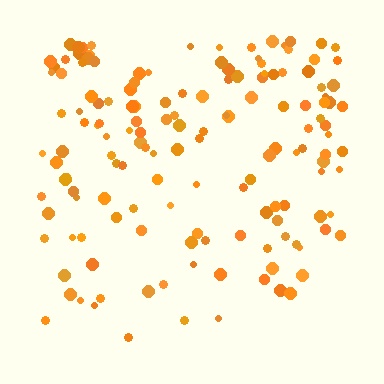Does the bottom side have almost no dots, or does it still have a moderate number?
Still a moderate number, just noticeably fewer than the top.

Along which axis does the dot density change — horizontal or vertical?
Vertical.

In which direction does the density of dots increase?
From bottom to top, with the top side densest.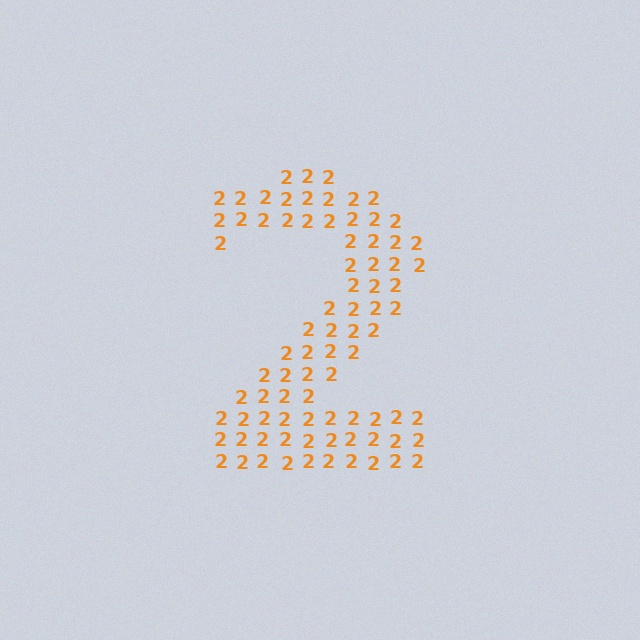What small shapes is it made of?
It is made of small digit 2's.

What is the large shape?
The large shape is the digit 2.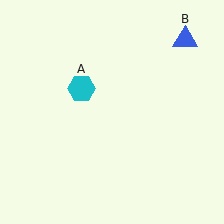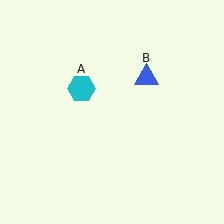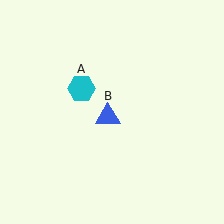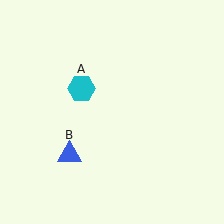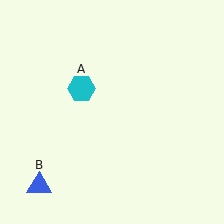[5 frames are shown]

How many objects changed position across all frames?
1 object changed position: blue triangle (object B).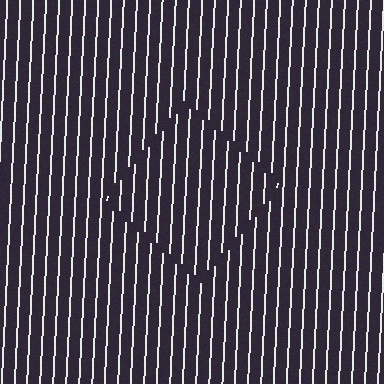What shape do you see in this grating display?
An illusory square. The interior of the shape contains the same grating, shifted by half a period — the contour is defined by the phase discontinuity where line-ends from the inner and outer gratings abut.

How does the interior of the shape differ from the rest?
The interior of the shape contains the same grating, shifted by half a period — the contour is defined by the phase discontinuity where line-ends from the inner and outer gratings abut.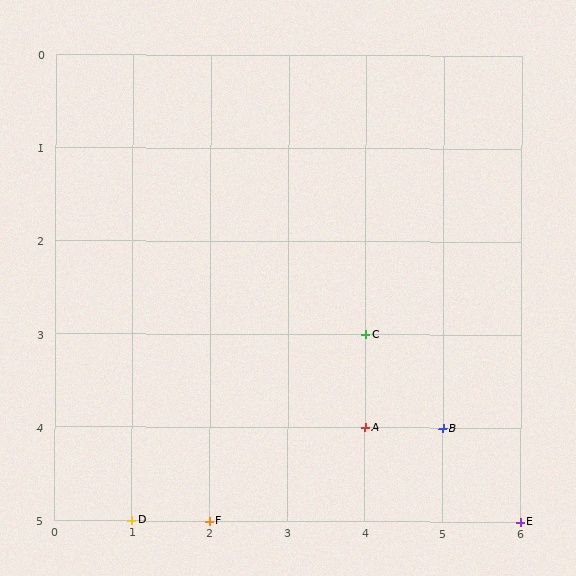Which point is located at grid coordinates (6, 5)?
Point E is at (6, 5).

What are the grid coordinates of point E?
Point E is at grid coordinates (6, 5).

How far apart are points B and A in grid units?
Points B and A are 1 column apart.